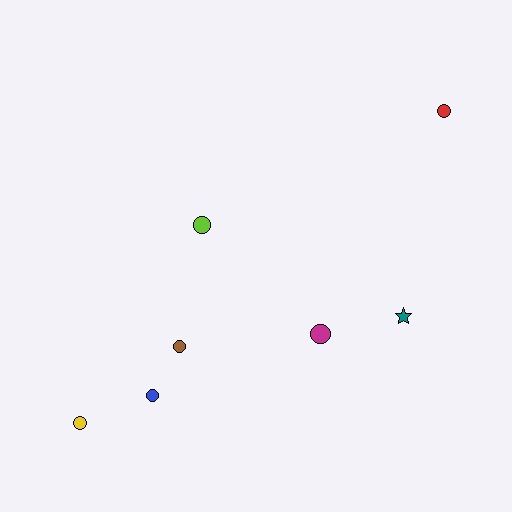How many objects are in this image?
There are 7 objects.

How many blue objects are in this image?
There is 1 blue object.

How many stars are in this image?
There is 1 star.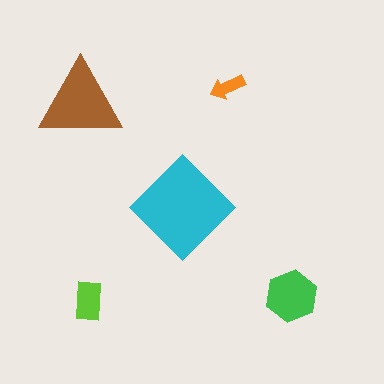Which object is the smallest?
The orange arrow.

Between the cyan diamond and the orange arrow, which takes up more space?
The cyan diamond.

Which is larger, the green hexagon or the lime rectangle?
The green hexagon.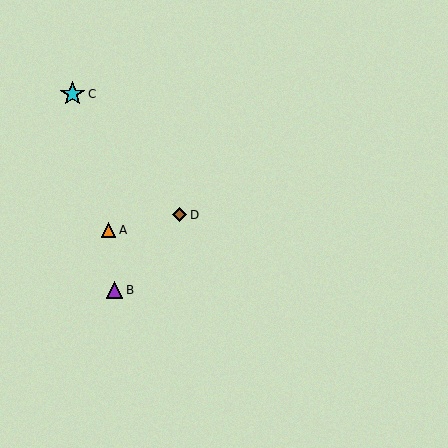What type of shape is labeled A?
Shape A is an orange triangle.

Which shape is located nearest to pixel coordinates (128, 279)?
The purple triangle (labeled B) at (114, 290) is nearest to that location.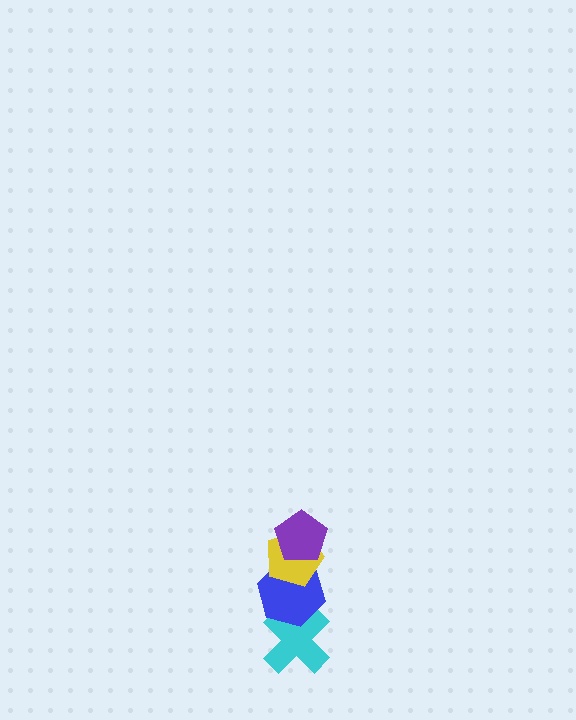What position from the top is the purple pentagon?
The purple pentagon is 1st from the top.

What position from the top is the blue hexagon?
The blue hexagon is 3rd from the top.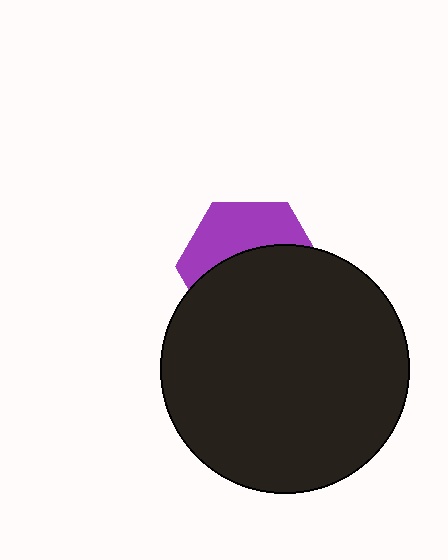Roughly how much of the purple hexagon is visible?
A small part of it is visible (roughly 40%).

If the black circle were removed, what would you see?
You would see the complete purple hexagon.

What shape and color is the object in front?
The object in front is a black circle.